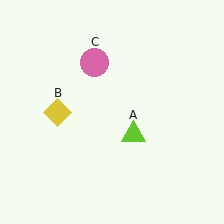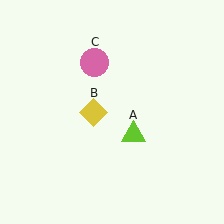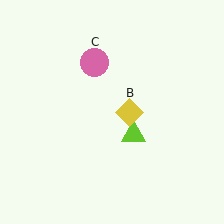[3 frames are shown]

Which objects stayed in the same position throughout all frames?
Lime triangle (object A) and pink circle (object C) remained stationary.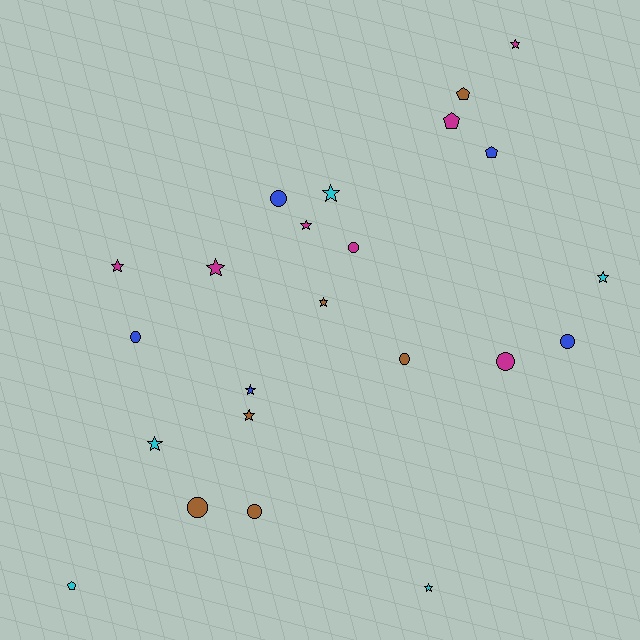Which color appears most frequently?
Magenta, with 7 objects.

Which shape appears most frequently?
Star, with 11 objects.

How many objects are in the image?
There are 23 objects.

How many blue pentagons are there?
There is 1 blue pentagon.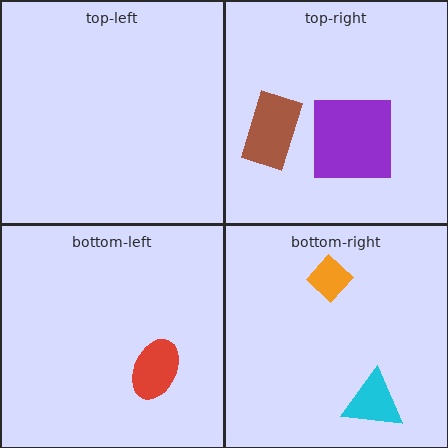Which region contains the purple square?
The top-right region.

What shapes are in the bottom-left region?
The red ellipse.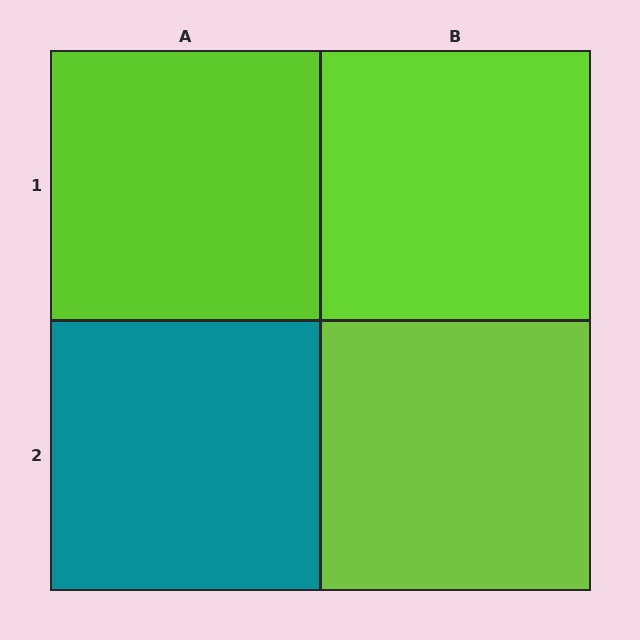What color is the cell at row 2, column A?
Teal.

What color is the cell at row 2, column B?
Lime.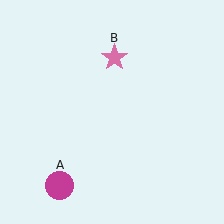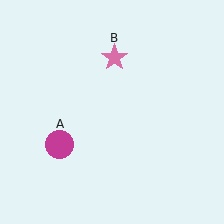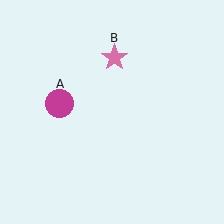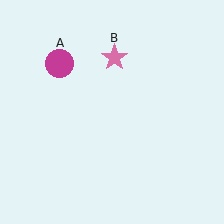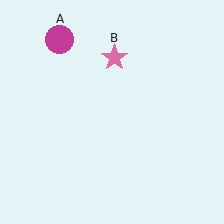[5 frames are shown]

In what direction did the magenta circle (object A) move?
The magenta circle (object A) moved up.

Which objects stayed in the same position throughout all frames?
Pink star (object B) remained stationary.